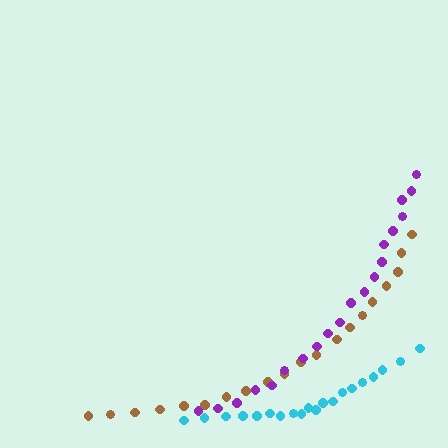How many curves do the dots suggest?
There are 3 distinct paths.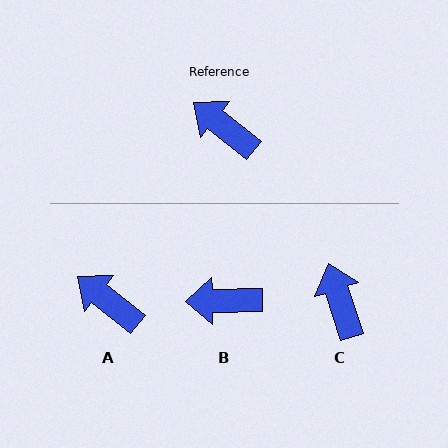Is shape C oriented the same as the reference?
No, it is off by about 33 degrees.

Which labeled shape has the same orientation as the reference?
A.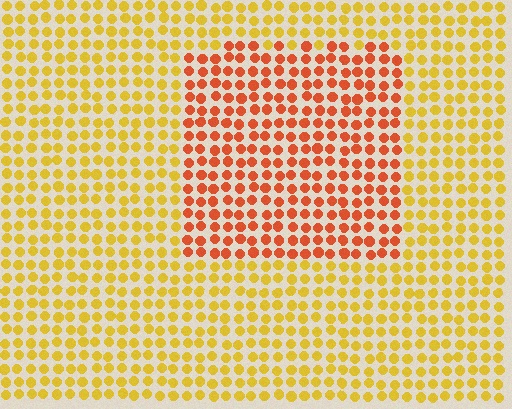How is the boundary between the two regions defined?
The boundary is defined purely by a slight shift in hue (about 38 degrees). Spacing, size, and orientation are identical on both sides.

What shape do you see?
I see a rectangle.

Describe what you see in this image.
The image is filled with small yellow elements in a uniform arrangement. A rectangle-shaped region is visible where the elements are tinted to a slightly different hue, forming a subtle color boundary.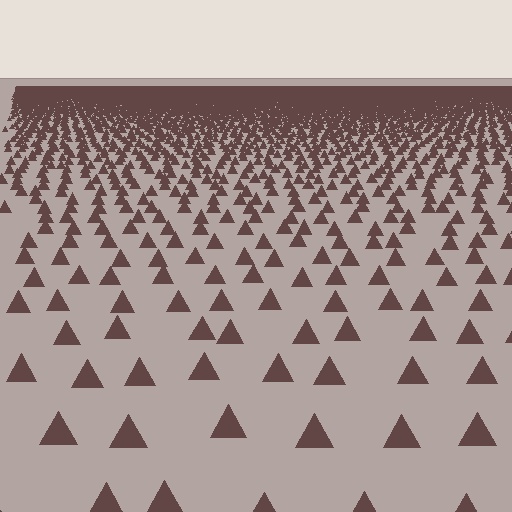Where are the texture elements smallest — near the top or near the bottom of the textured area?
Near the top.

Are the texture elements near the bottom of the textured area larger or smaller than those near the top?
Larger. Near the bottom, elements are closer to the viewer and appear at a bigger on-screen size.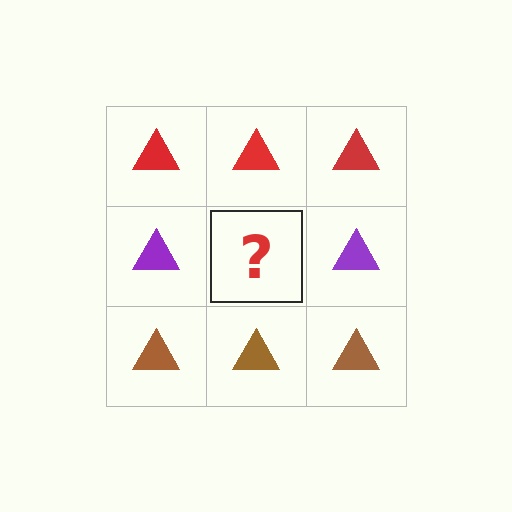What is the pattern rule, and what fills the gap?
The rule is that each row has a consistent color. The gap should be filled with a purple triangle.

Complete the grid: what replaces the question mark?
The question mark should be replaced with a purple triangle.